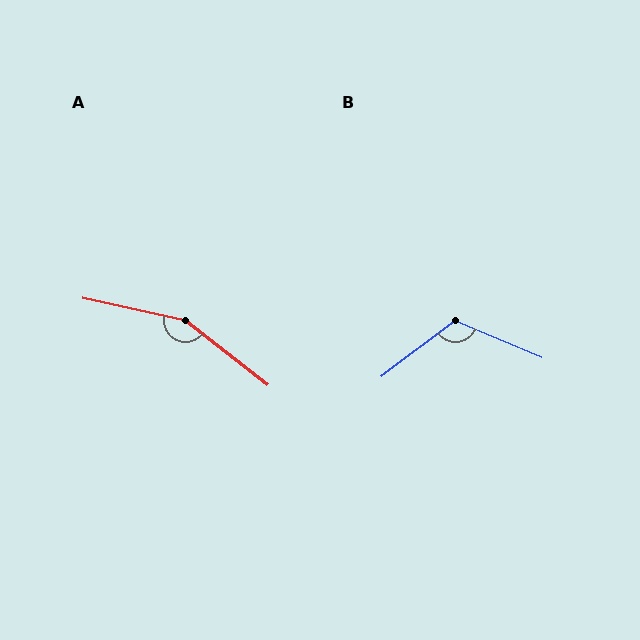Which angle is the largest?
A, at approximately 154 degrees.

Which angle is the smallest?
B, at approximately 120 degrees.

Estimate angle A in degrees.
Approximately 154 degrees.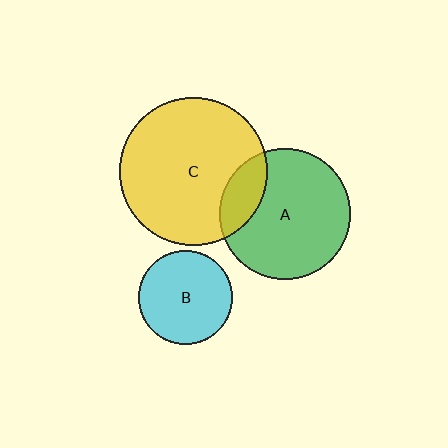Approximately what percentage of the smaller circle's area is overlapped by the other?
Approximately 20%.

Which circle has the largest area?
Circle C (yellow).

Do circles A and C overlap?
Yes.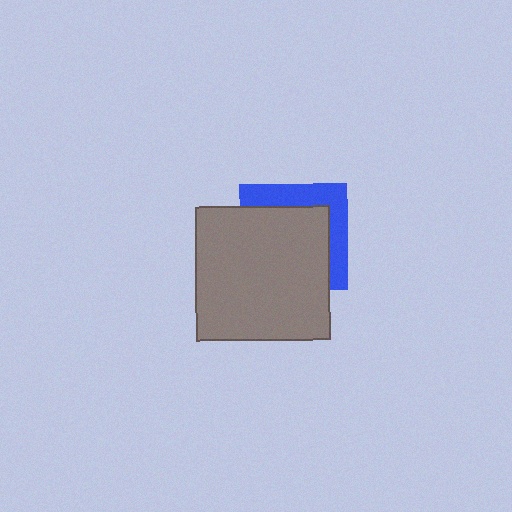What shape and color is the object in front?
The object in front is a gray square.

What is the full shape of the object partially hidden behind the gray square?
The partially hidden object is a blue square.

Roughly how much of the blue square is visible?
A small part of it is visible (roughly 34%).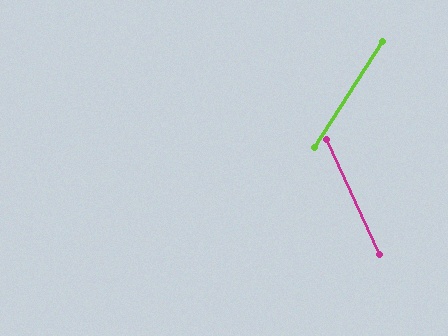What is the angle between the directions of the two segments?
Approximately 57 degrees.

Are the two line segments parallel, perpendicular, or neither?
Neither parallel nor perpendicular — they differ by about 57°.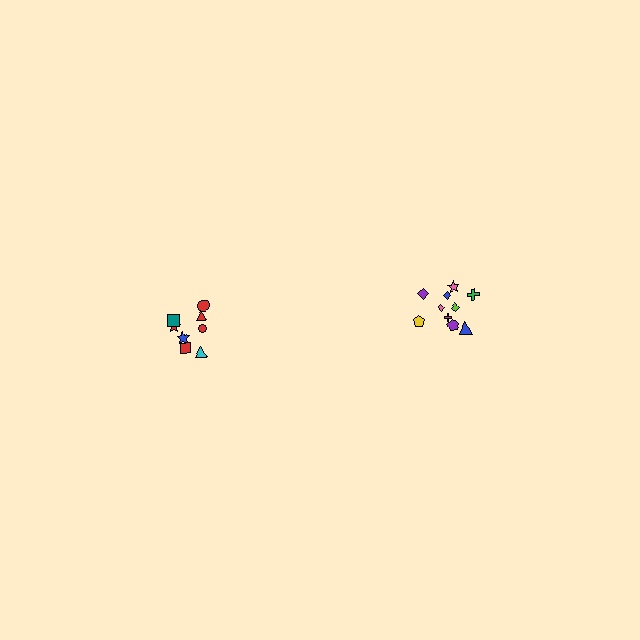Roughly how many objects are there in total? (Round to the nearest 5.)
Roughly 20 objects in total.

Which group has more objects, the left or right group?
The right group.